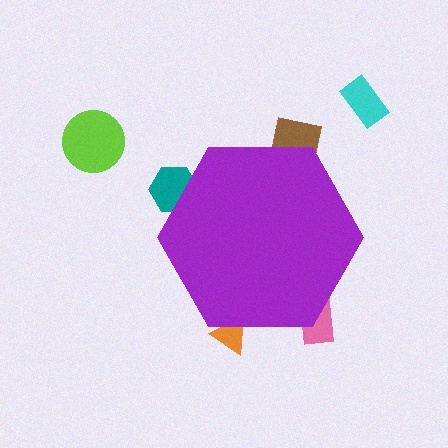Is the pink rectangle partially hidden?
Yes, the pink rectangle is partially hidden behind the purple hexagon.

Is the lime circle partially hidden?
No, the lime circle is fully visible.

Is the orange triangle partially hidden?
Yes, the orange triangle is partially hidden behind the purple hexagon.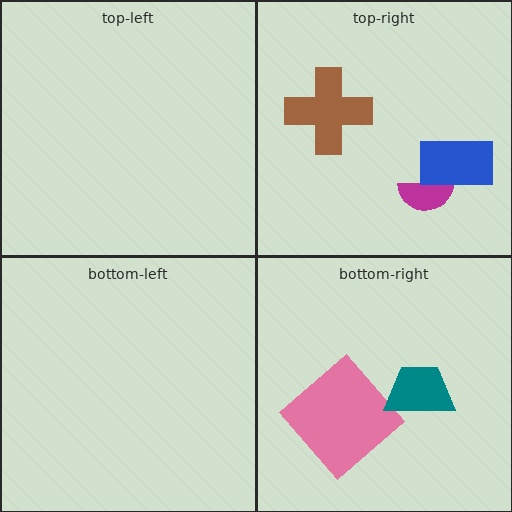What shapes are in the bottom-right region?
The pink diamond, the teal trapezoid.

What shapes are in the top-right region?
The magenta semicircle, the brown cross, the blue rectangle.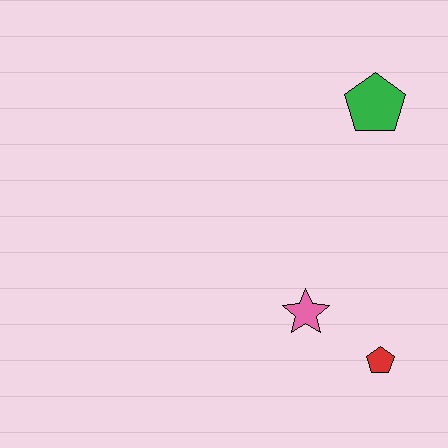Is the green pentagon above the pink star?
Yes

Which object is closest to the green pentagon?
The pink star is closest to the green pentagon.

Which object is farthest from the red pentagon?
The green pentagon is farthest from the red pentagon.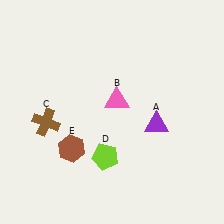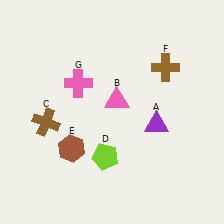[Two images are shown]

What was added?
A brown cross (F), a pink cross (G) were added in Image 2.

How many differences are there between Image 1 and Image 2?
There are 2 differences between the two images.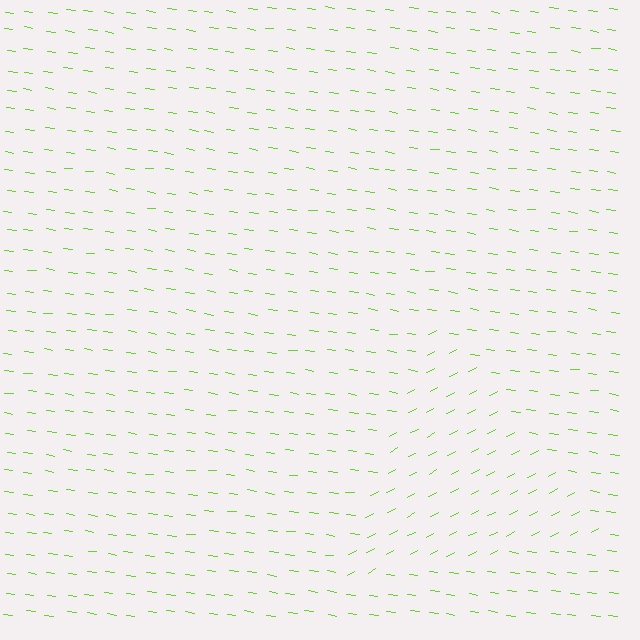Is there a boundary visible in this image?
Yes, there is a texture boundary formed by a change in line orientation.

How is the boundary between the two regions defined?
The boundary is defined purely by a change in line orientation (approximately 36 degrees difference). All lines are the same color and thickness.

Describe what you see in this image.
The image is filled with small lime line segments. A triangle region in the image has lines oriented differently from the surrounding lines, creating a visible texture boundary.